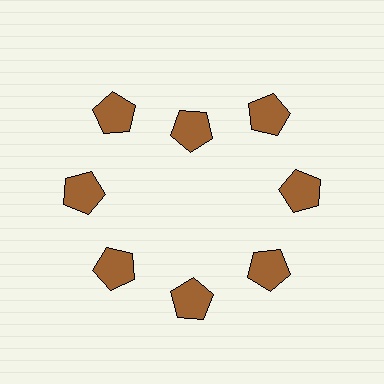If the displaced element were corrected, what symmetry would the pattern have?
It would have 8-fold rotational symmetry — the pattern would map onto itself every 45 degrees.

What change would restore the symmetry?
The symmetry would be restored by moving it outward, back onto the ring so that all 8 pentagons sit at equal angles and equal distance from the center.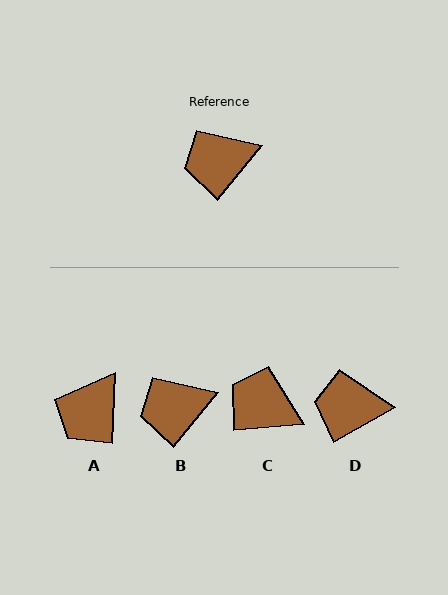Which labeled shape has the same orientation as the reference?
B.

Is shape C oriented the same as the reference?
No, it is off by about 46 degrees.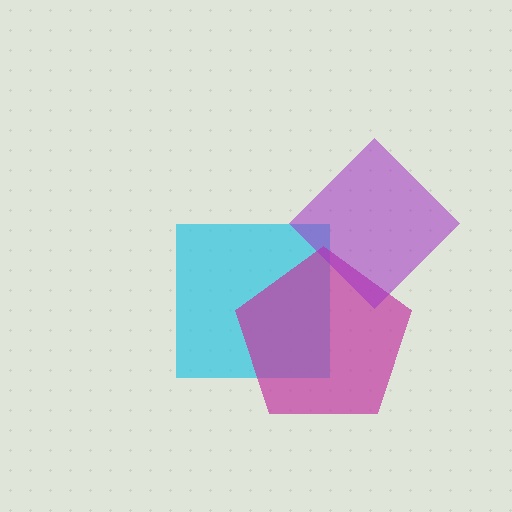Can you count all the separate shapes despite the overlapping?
Yes, there are 3 separate shapes.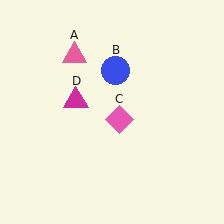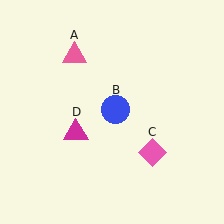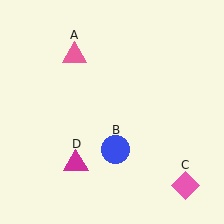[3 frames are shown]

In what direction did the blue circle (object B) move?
The blue circle (object B) moved down.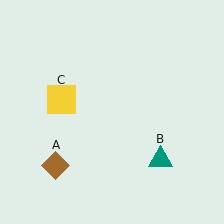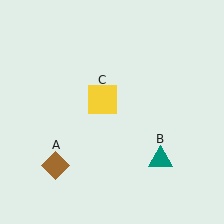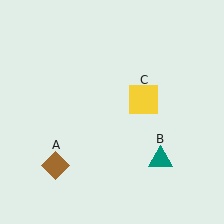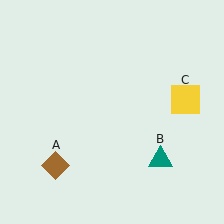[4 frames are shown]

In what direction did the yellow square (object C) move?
The yellow square (object C) moved right.